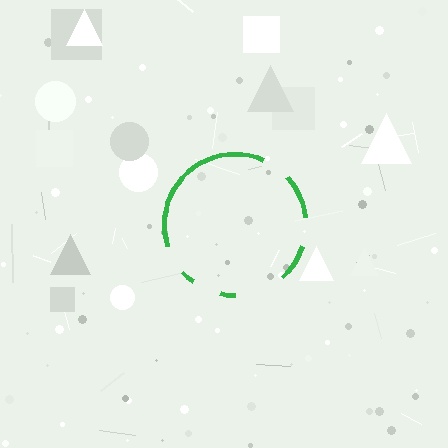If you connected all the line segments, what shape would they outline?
They would outline a circle.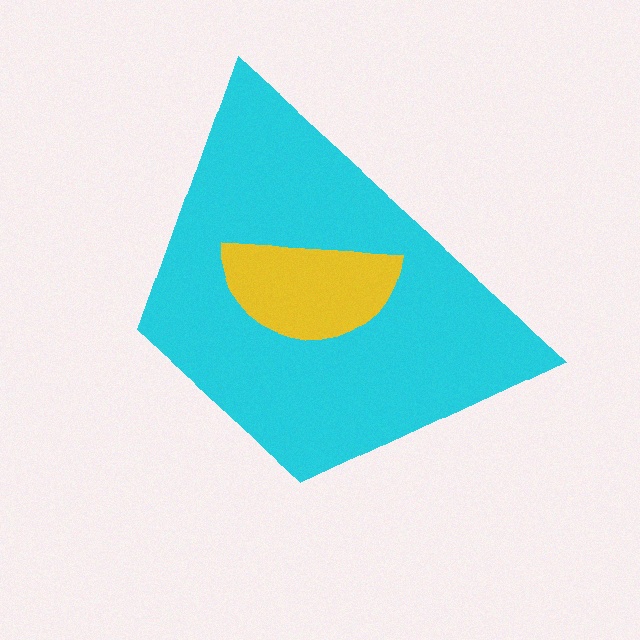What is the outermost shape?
The cyan trapezoid.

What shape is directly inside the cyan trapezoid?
The yellow semicircle.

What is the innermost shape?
The yellow semicircle.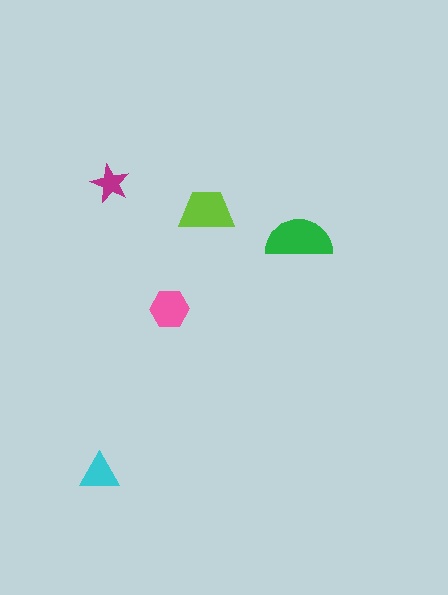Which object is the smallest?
The magenta star.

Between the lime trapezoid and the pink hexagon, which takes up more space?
The lime trapezoid.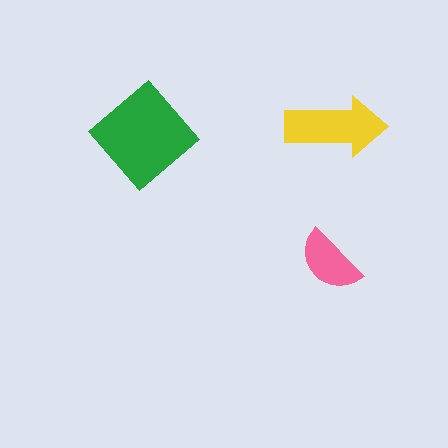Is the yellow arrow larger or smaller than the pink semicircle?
Larger.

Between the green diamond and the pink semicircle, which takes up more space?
The green diamond.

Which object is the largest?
The green diamond.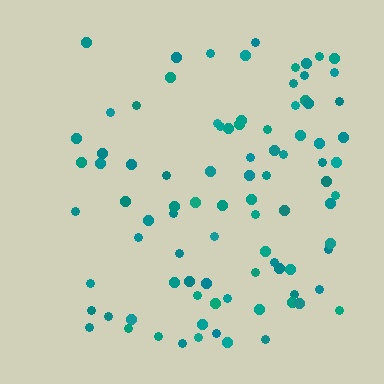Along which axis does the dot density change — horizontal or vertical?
Horizontal.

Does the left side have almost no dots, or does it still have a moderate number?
Still a moderate number, just noticeably fewer than the right.